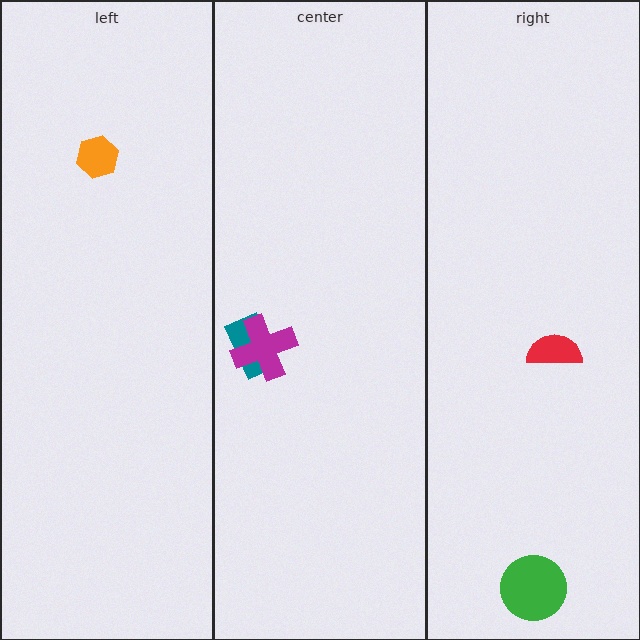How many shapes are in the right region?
2.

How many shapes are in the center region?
2.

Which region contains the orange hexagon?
The left region.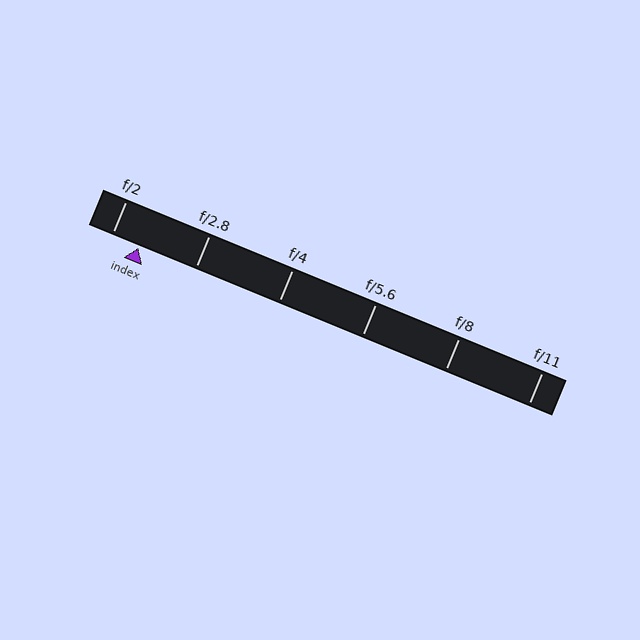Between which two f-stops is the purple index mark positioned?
The index mark is between f/2 and f/2.8.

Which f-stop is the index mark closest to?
The index mark is closest to f/2.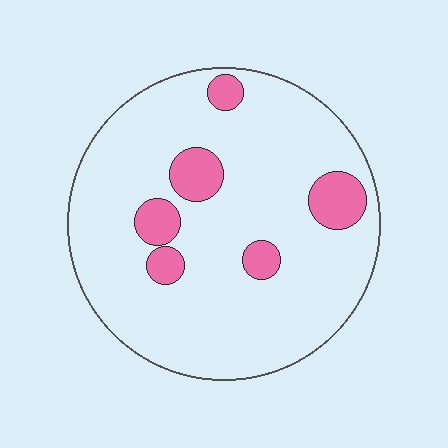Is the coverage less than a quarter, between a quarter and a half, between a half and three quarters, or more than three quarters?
Less than a quarter.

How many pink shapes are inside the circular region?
6.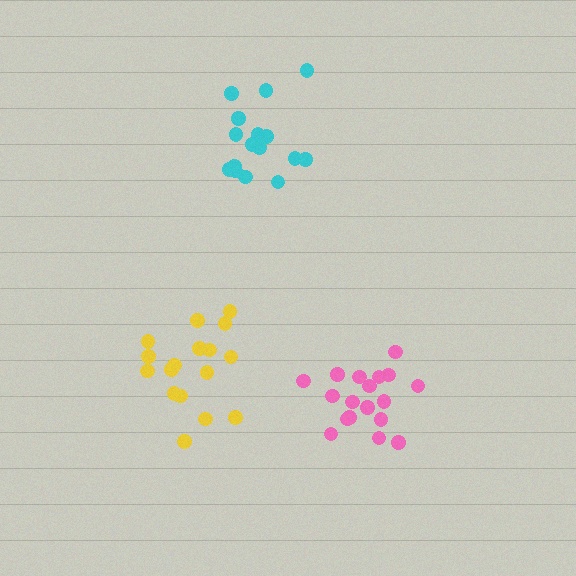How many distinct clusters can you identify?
There are 3 distinct clusters.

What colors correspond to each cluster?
The clusters are colored: pink, cyan, yellow.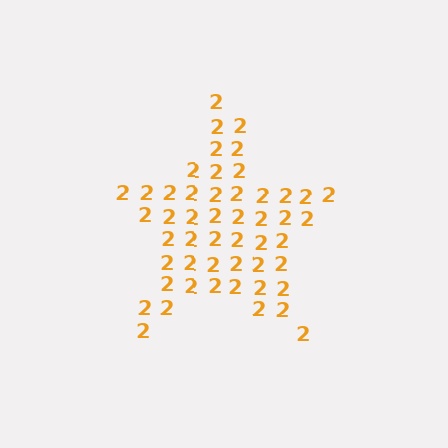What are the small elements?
The small elements are digit 2's.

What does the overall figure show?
The overall figure shows a star.